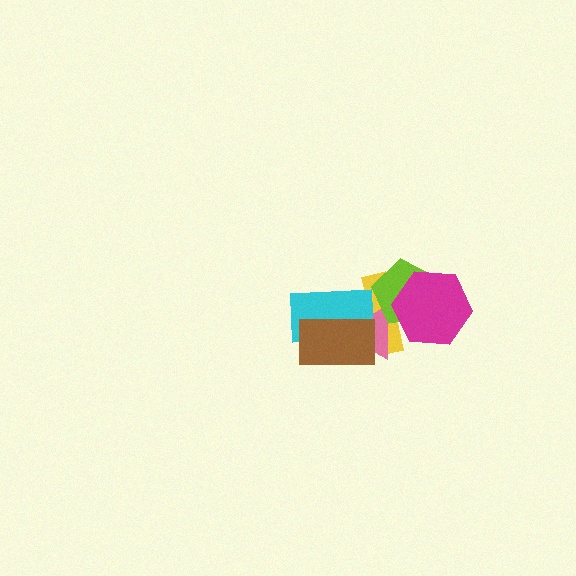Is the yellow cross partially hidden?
Yes, it is partially covered by another shape.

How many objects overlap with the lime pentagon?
3 objects overlap with the lime pentagon.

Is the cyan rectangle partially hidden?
Yes, it is partially covered by another shape.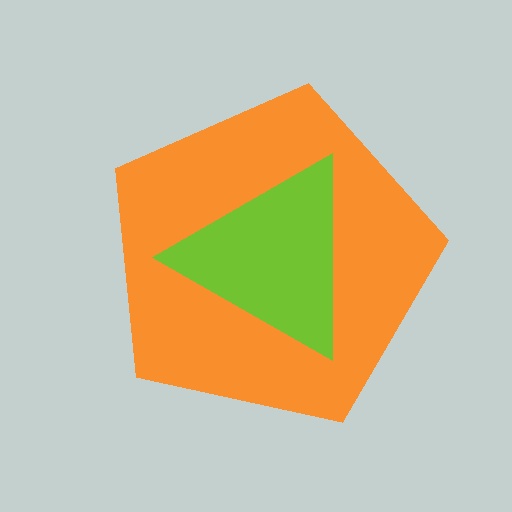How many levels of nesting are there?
2.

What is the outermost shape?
The orange pentagon.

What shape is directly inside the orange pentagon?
The lime triangle.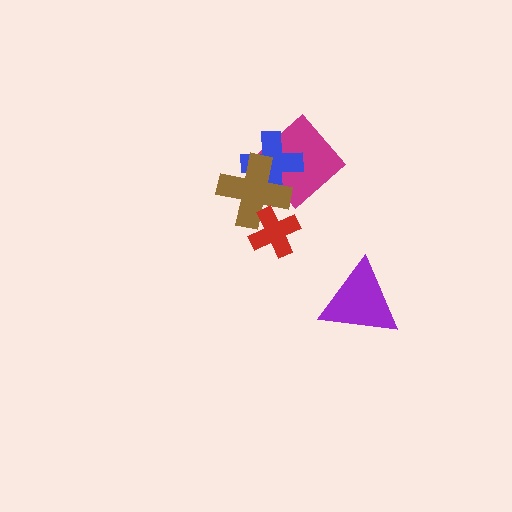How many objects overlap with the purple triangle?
0 objects overlap with the purple triangle.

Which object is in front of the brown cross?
The red cross is in front of the brown cross.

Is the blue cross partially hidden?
Yes, it is partially covered by another shape.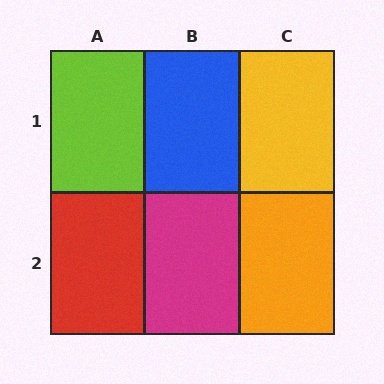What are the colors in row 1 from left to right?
Lime, blue, yellow.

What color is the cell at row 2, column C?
Orange.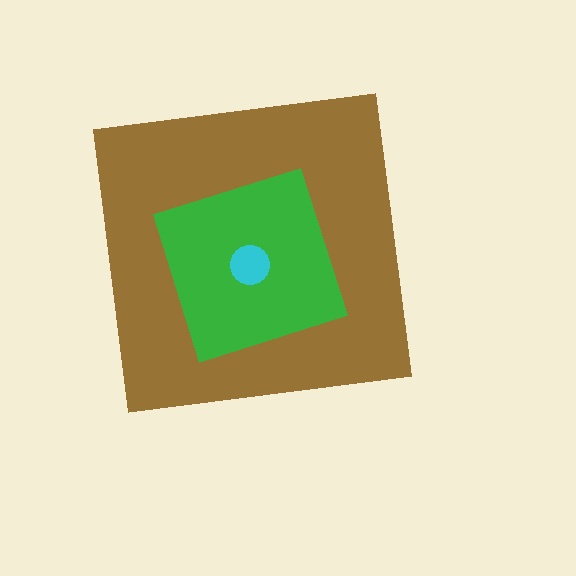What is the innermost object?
The cyan circle.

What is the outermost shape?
The brown square.